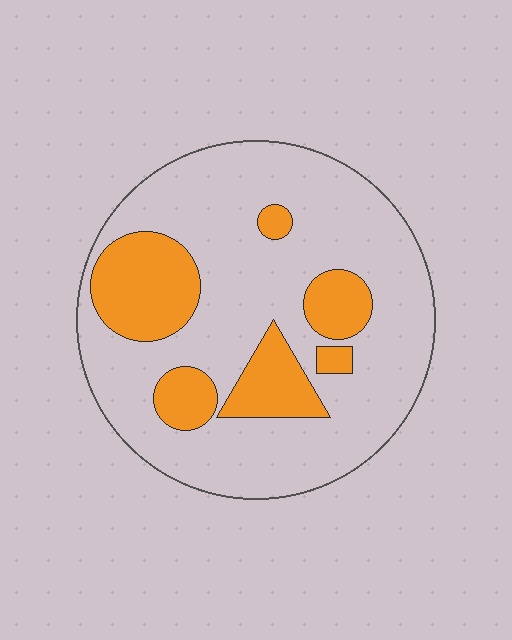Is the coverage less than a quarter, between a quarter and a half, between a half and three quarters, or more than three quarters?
Less than a quarter.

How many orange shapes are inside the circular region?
6.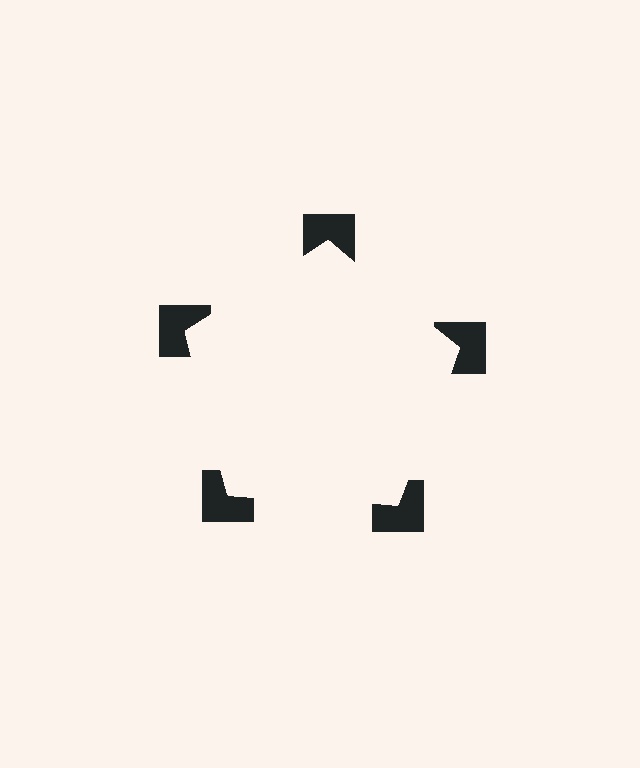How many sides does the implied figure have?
5 sides.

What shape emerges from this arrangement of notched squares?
An illusory pentagon — its edges are inferred from the aligned wedge cuts in the notched squares, not physically drawn.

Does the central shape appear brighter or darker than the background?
It typically appears slightly brighter than the background, even though no actual brightness change is drawn.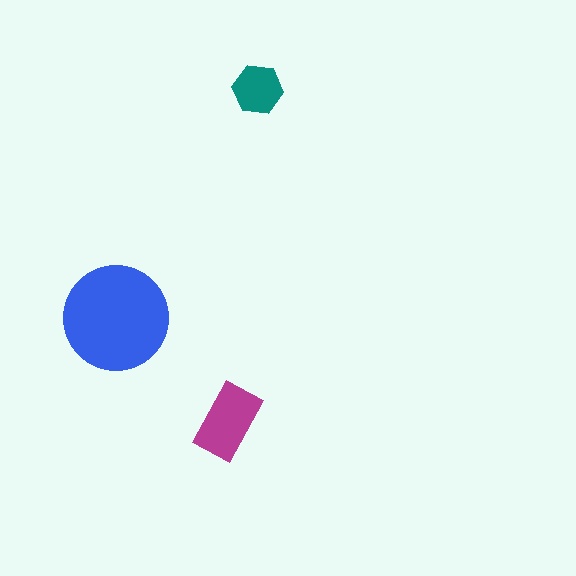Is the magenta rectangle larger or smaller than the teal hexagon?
Larger.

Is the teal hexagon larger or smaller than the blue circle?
Smaller.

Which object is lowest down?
The magenta rectangle is bottommost.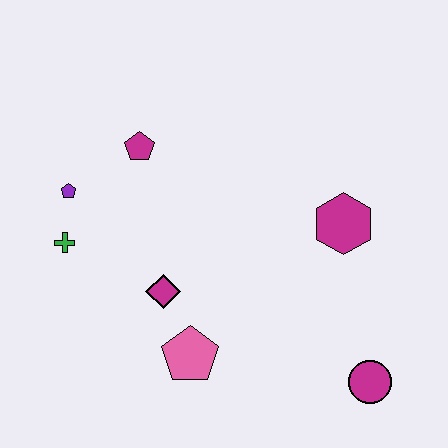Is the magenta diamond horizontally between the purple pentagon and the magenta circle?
Yes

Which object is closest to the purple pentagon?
The green cross is closest to the purple pentagon.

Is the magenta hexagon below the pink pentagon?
No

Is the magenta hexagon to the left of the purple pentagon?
No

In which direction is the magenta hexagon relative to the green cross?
The magenta hexagon is to the right of the green cross.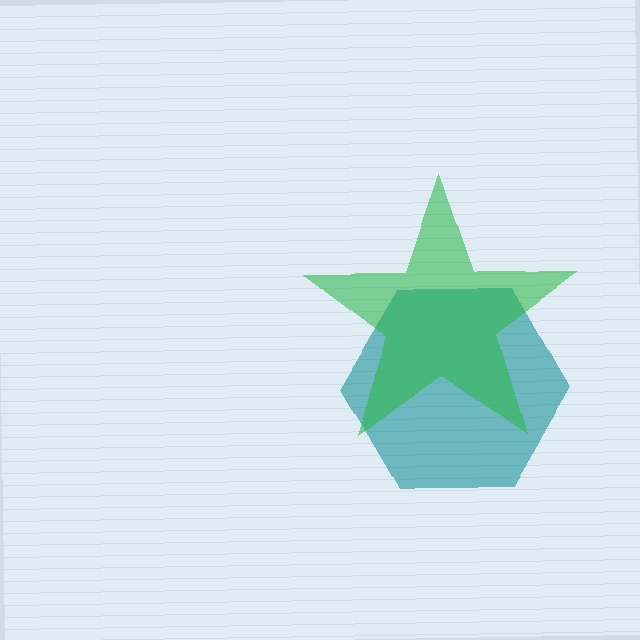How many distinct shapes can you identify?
There are 2 distinct shapes: a teal hexagon, a green star.